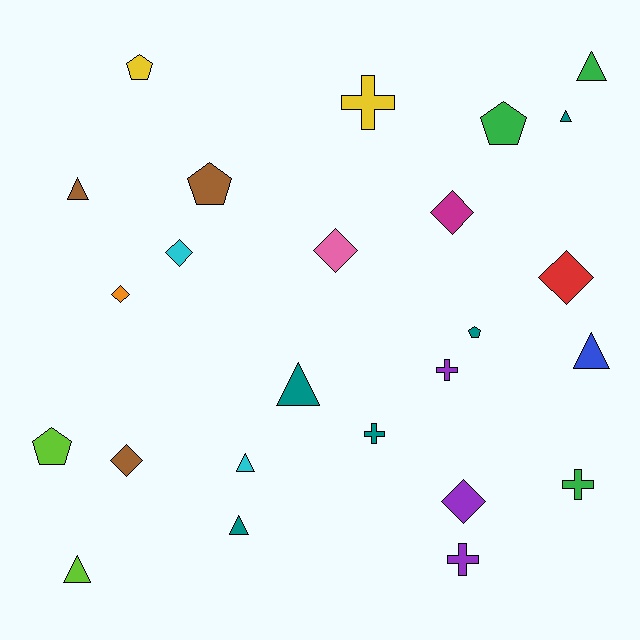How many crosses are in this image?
There are 5 crosses.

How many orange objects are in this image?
There is 1 orange object.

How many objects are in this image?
There are 25 objects.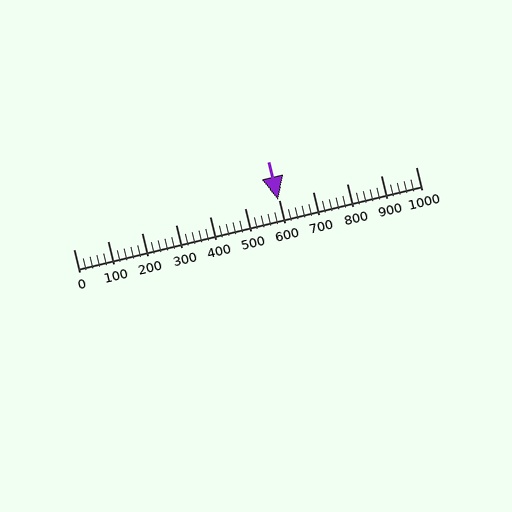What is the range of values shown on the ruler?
The ruler shows values from 0 to 1000.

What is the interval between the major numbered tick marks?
The major tick marks are spaced 100 units apart.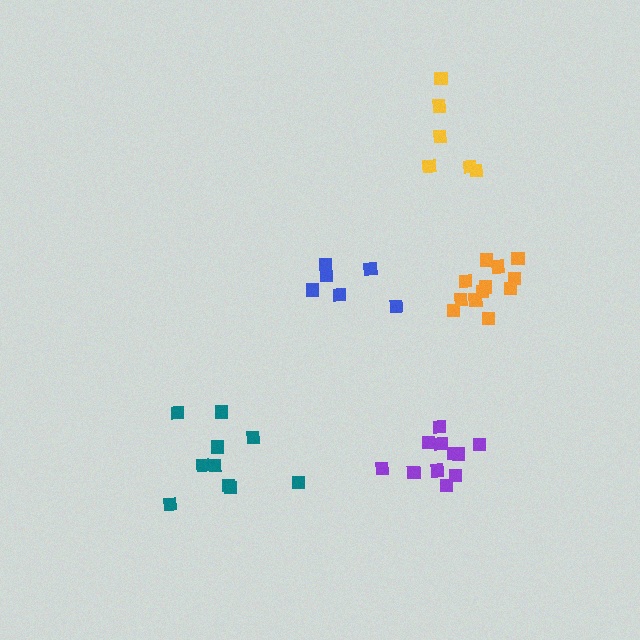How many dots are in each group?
Group 1: 12 dots, Group 2: 6 dots, Group 3: 10 dots, Group 4: 11 dots, Group 5: 6 dots (45 total).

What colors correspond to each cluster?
The clusters are colored: orange, blue, teal, purple, yellow.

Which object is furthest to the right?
The orange cluster is rightmost.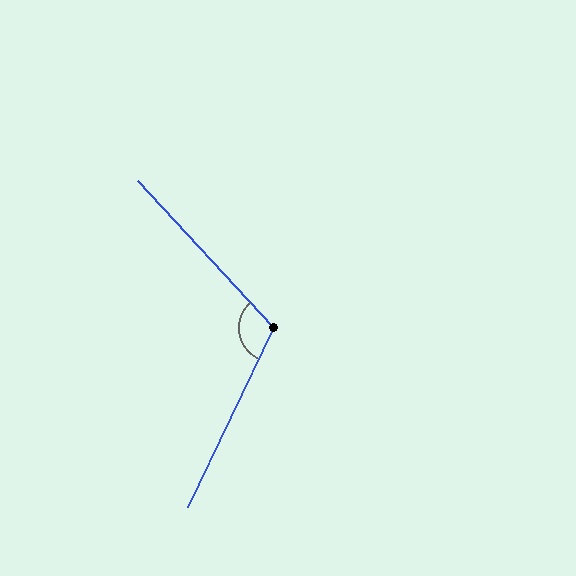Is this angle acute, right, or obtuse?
It is obtuse.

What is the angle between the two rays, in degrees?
Approximately 112 degrees.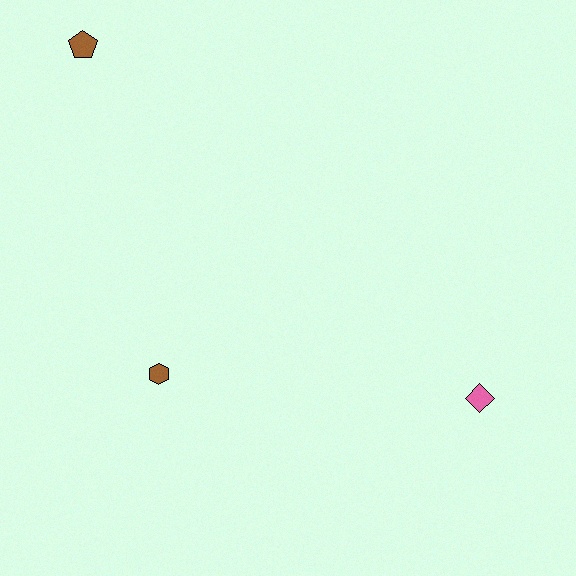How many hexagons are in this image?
There is 1 hexagon.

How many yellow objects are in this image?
There are no yellow objects.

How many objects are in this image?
There are 3 objects.